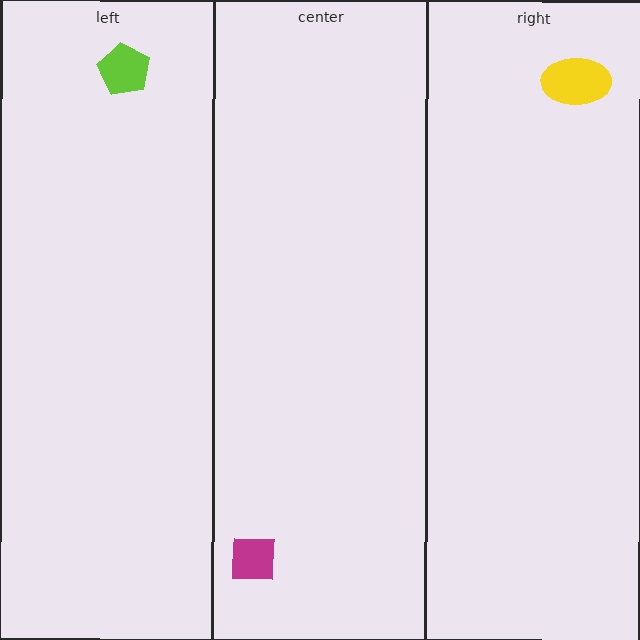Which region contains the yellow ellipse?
The right region.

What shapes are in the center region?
The magenta square.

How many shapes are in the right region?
1.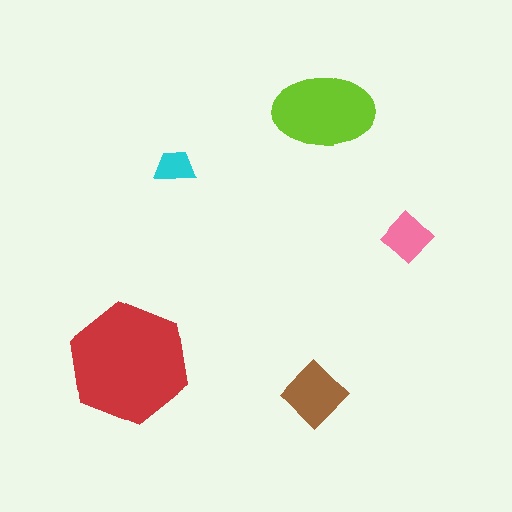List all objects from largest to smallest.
The red hexagon, the lime ellipse, the brown diamond, the pink diamond, the cyan trapezoid.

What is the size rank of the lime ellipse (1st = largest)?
2nd.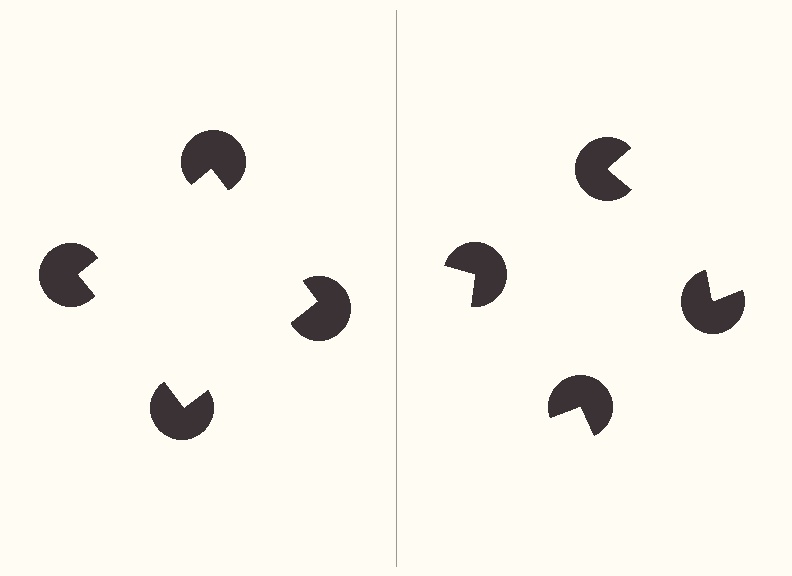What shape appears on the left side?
An illusory square.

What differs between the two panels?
The pac-man discs are positioned identically on both sides; only the wedge orientations differ. On the left they align to a square; on the right they are misaligned.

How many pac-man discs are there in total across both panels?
8 — 4 on each side.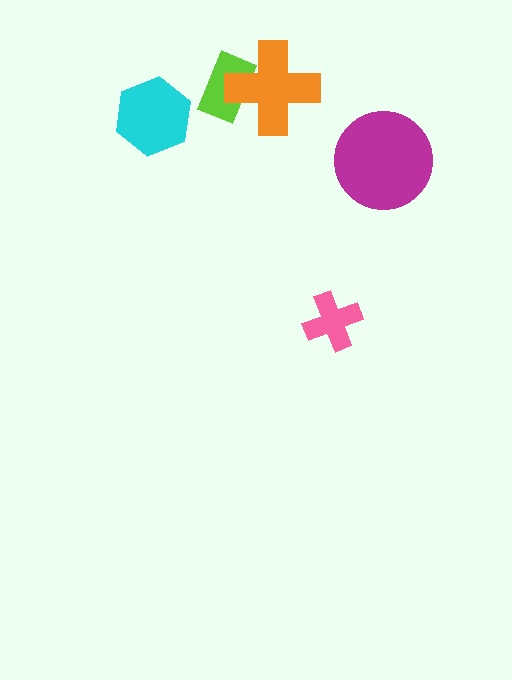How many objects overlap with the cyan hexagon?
0 objects overlap with the cyan hexagon.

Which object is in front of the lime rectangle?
The orange cross is in front of the lime rectangle.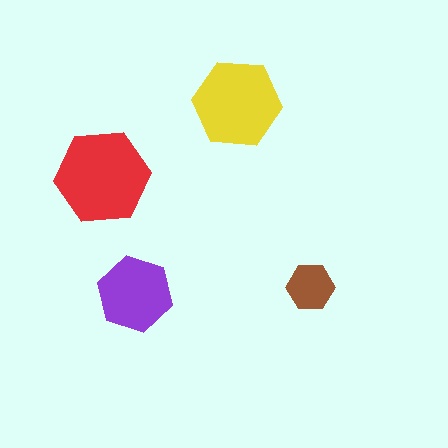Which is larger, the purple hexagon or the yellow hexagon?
The yellow one.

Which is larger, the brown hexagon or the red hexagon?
The red one.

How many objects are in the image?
There are 4 objects in the image.